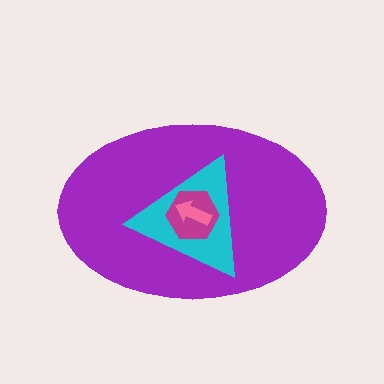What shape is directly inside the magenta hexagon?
The pink arrow.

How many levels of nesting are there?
4.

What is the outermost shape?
The purple ellipse.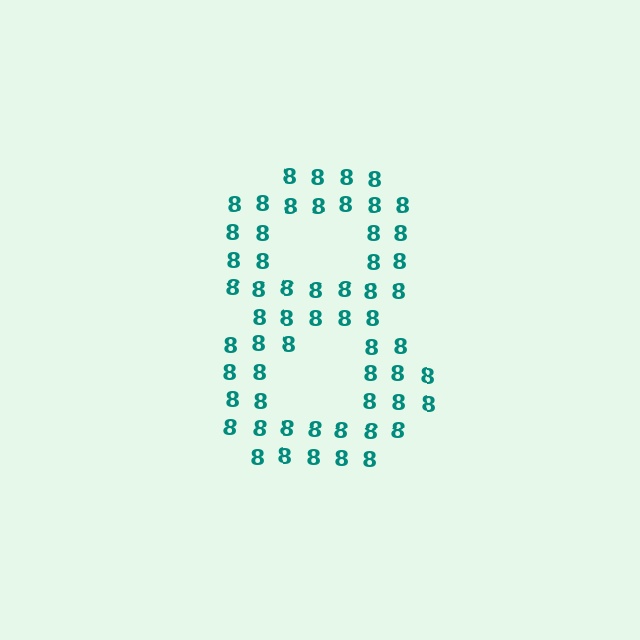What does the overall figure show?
The overall figure shows the digit 8.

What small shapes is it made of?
It is made of small digit 8's.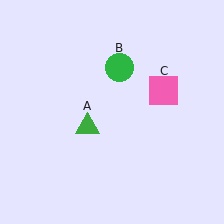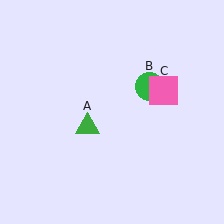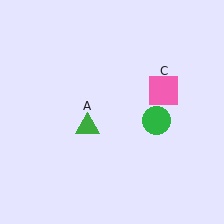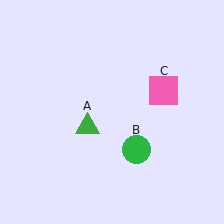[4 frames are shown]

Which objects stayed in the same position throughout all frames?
Green triangle (object A) and pink square (object C) remained stationary.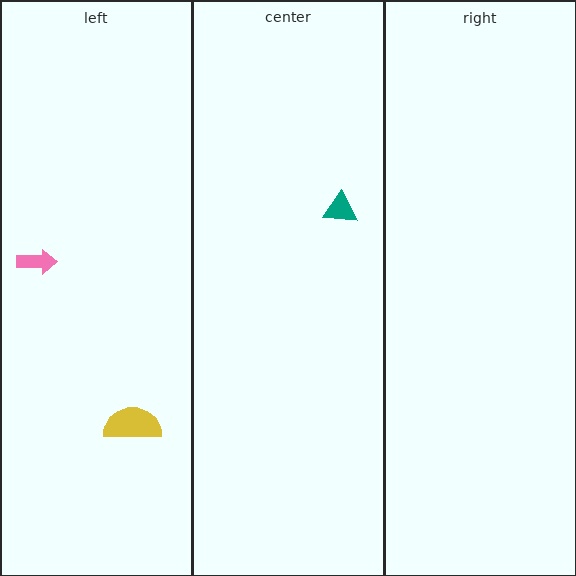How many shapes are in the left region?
2.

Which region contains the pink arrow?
The left region.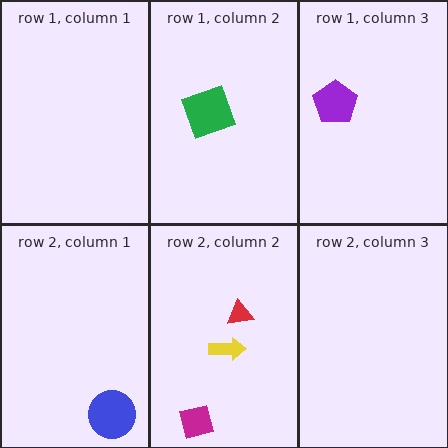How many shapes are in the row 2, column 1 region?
1.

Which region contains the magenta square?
The row 2, column 2 region.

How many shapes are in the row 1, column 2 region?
1.